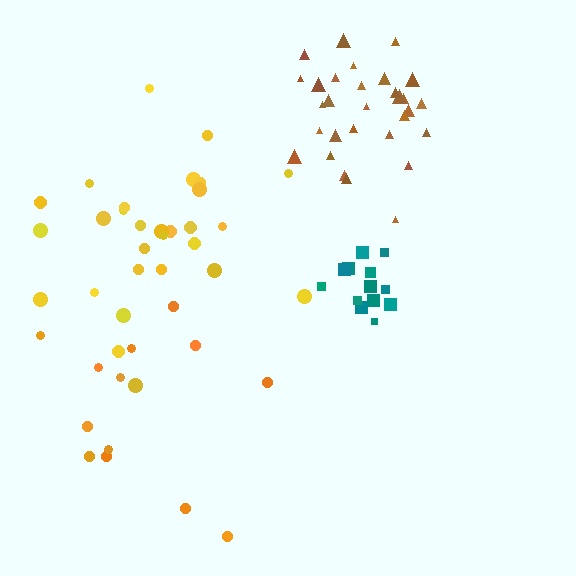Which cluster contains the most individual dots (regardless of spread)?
Brown (30).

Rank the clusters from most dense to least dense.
brown, teal, yellow, orange.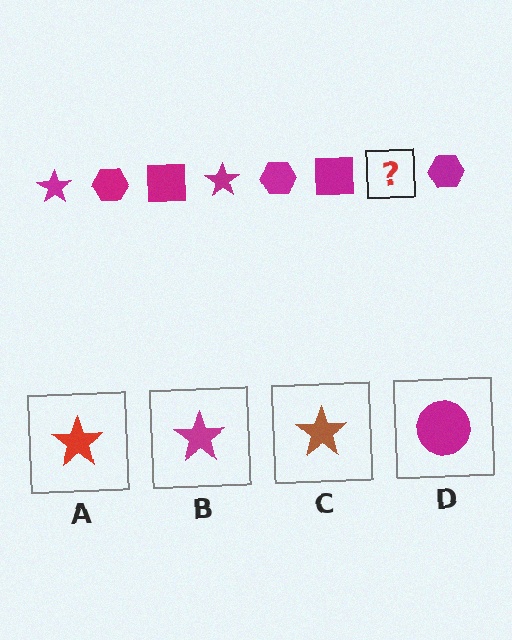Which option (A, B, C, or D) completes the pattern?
B.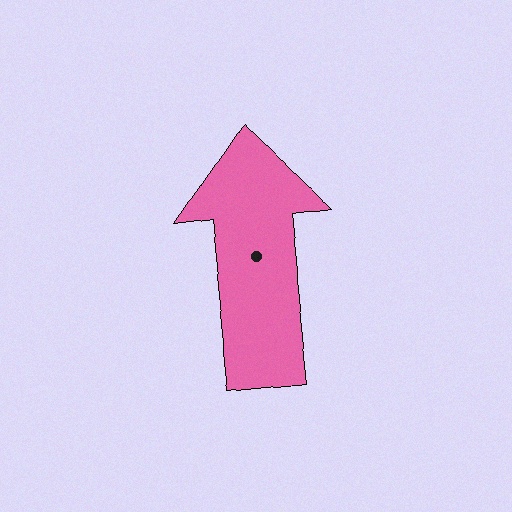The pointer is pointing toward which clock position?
Roughly 12 o'clock.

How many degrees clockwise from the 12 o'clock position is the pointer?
Approximately 354 degrees.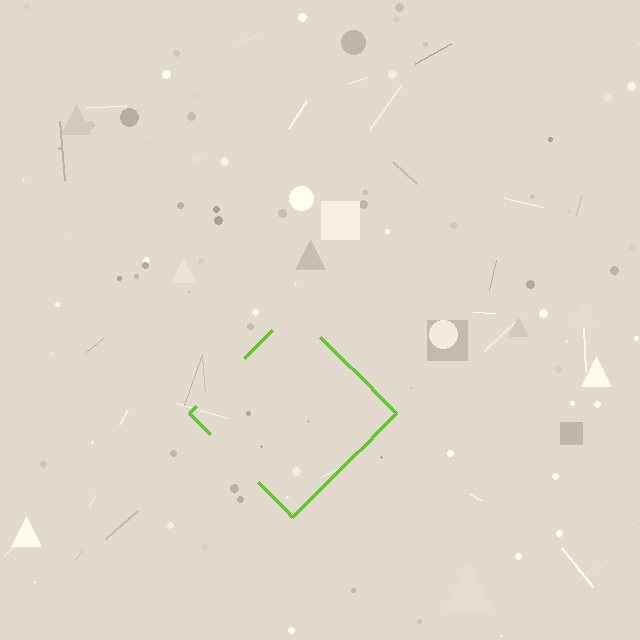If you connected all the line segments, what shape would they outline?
They would outline a diamond.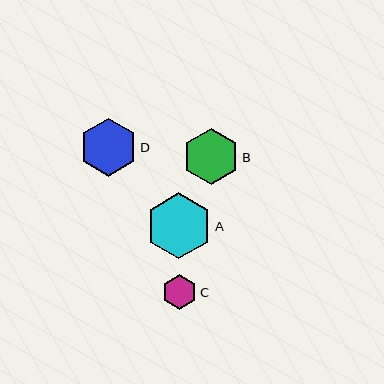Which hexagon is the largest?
Hexagon A is the largest with a size of approximately 66 pixels.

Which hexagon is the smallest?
Hexagon C is the smallest with a size of approximately 34 pixels.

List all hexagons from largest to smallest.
From largest to smallest: A, D, B, C.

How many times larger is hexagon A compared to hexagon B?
Hexagon A is approximately 1.2 times the size of hexagon B.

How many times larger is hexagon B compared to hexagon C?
Hexagon B is approximately 1.6 times the size of hexagon C.